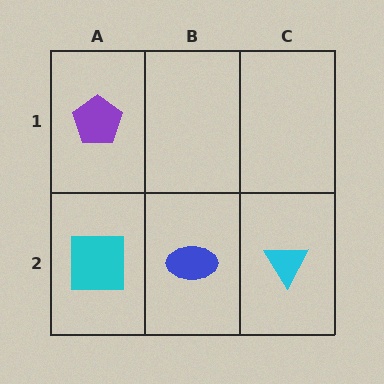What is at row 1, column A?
A purple pentagon.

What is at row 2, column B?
A blue ellipse.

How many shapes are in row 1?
1 shape.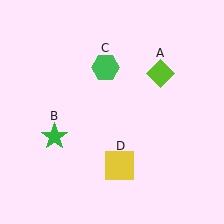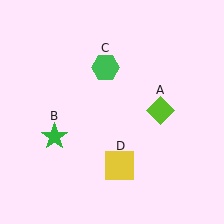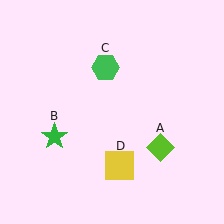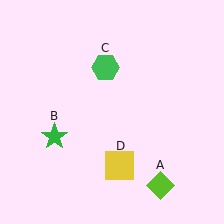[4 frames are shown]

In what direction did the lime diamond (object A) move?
The lime diamond (object A) moved down.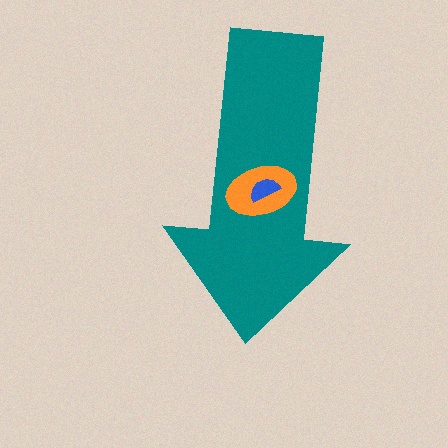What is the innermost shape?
The blue semicircle.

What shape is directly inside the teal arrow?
The orange ellipse.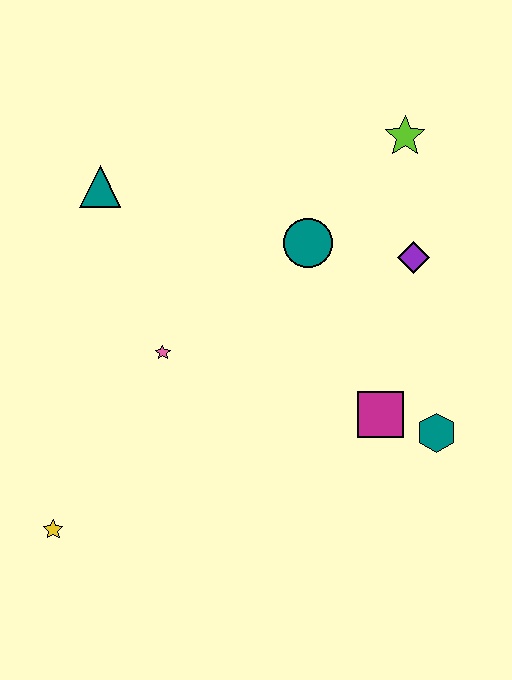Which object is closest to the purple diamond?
The teal circle is closest to the purple diamond.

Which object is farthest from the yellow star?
The lime star is farthest from the yellow star.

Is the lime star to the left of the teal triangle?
No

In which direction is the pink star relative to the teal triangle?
The pink star is below the teal triangle.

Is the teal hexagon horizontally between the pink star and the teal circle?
No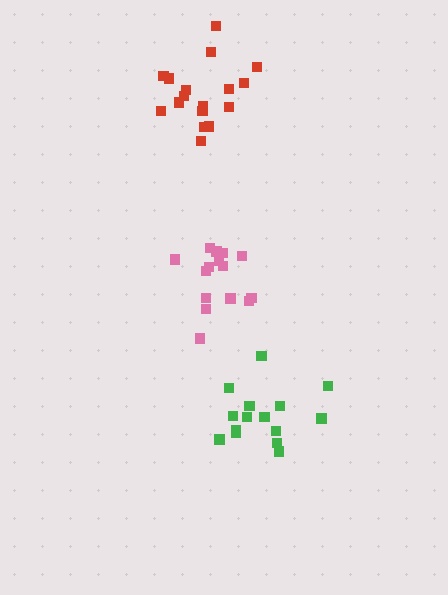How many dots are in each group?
Group 1: 15 dots, Group 2: 15 dots, Group 3: 17 dots (47 total).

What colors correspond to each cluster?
The clusters are colored: pink, green, red.